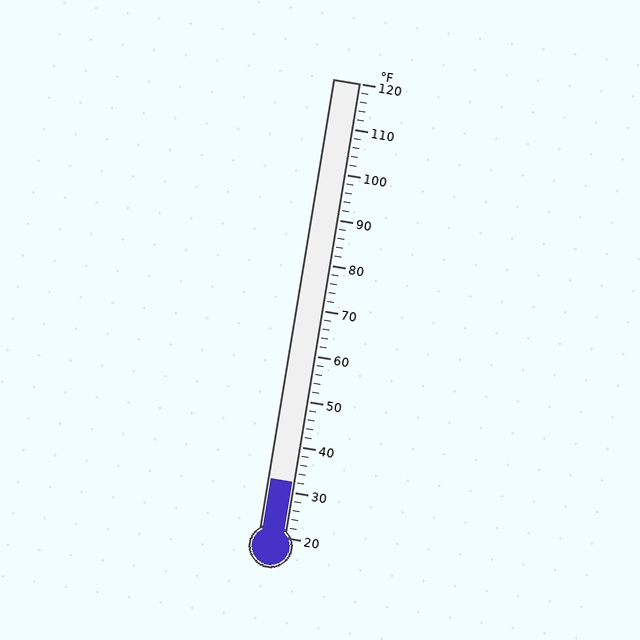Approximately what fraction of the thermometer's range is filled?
The thermometer is filled to approximately 10% of its range.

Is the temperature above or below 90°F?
The temperature is below 90°F.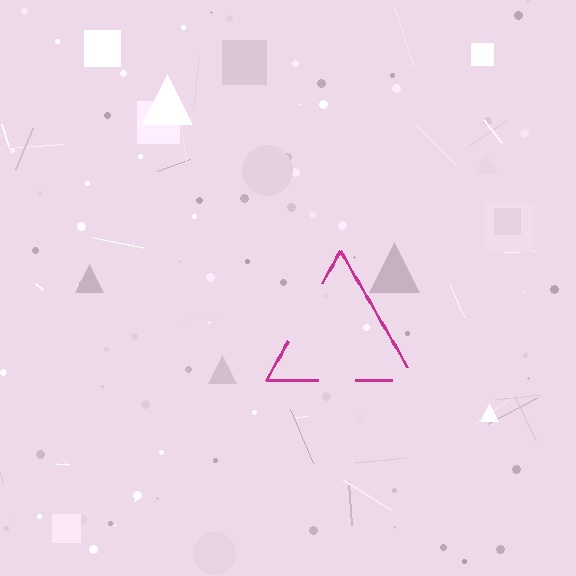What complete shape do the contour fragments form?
The contour fragments form a triangle.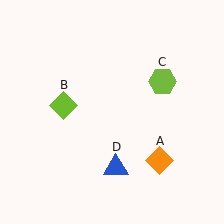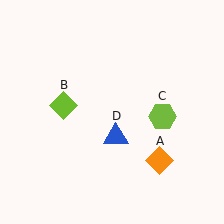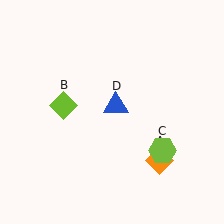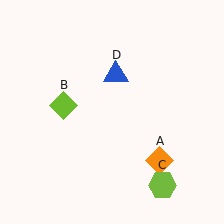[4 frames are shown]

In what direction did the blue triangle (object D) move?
The blue triangle (object D) moved up.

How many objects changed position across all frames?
2 objects changed position: lime hexagon (object C), blue triangle (object D).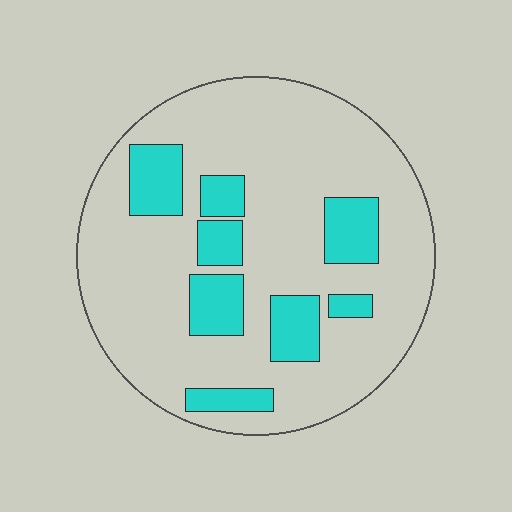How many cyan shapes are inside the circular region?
8.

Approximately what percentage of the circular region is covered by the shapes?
Approximately 20%.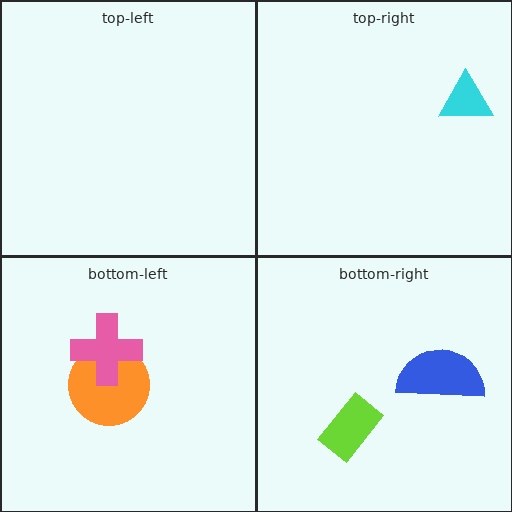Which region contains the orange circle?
The bottom-left region.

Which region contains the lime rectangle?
The bottom-right region.